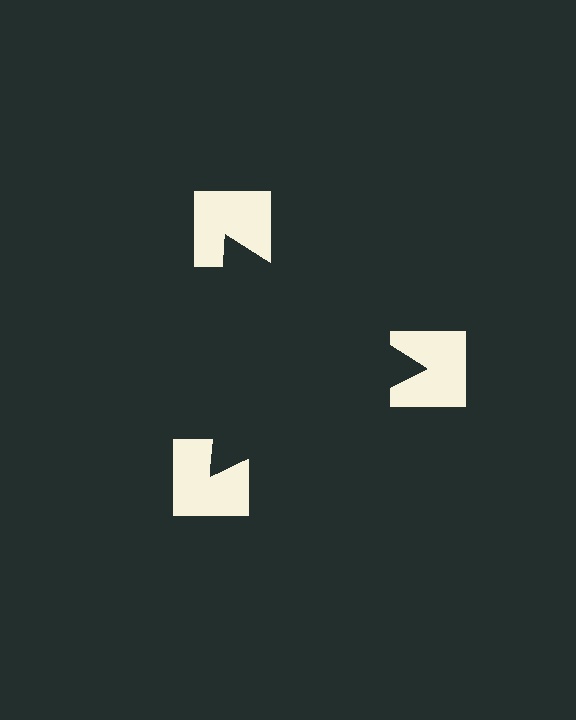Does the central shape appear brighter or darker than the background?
It typically appears slightly darker than the background, even though no actual brightness change is drawn.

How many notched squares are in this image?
There are 3 — one at each vertex of the illusory triangle.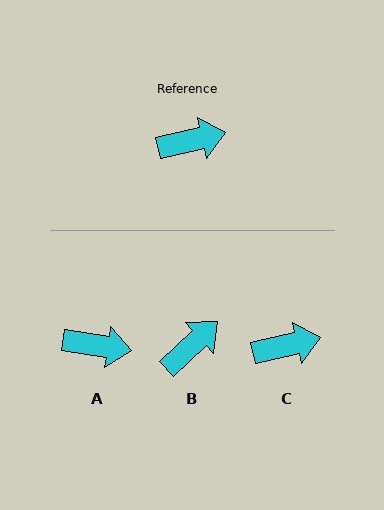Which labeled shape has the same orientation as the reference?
C.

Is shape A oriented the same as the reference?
No, it is off by about 22 degrees.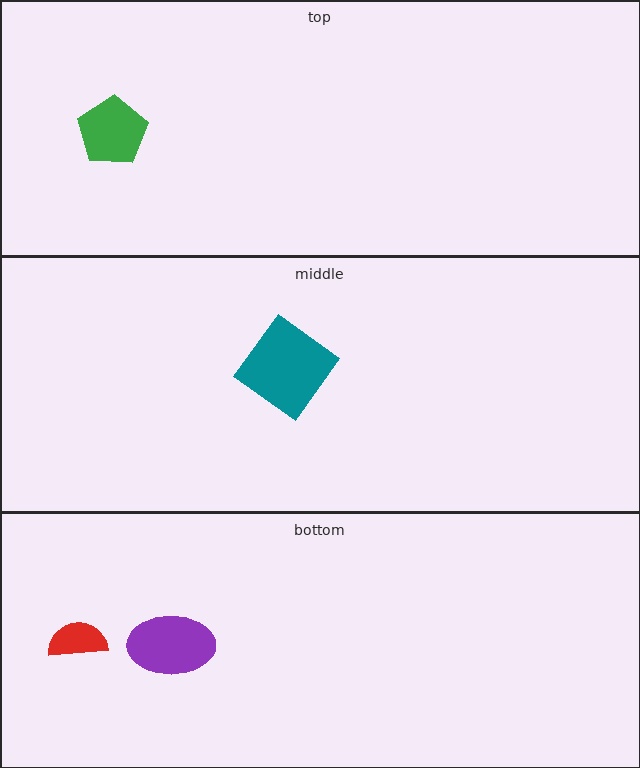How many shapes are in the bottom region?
2.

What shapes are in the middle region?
The teal diamond.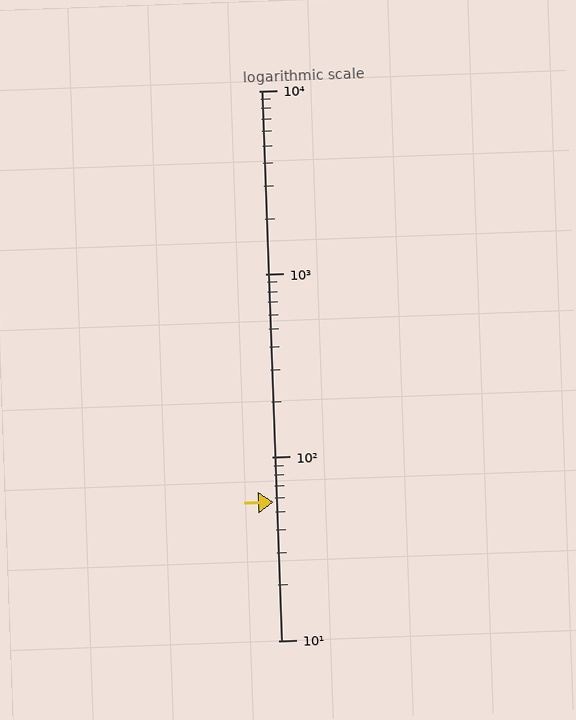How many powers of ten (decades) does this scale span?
The scale spans 3 decades, from 10 to 10000.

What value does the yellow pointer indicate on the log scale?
The pointer indicates approximately 57.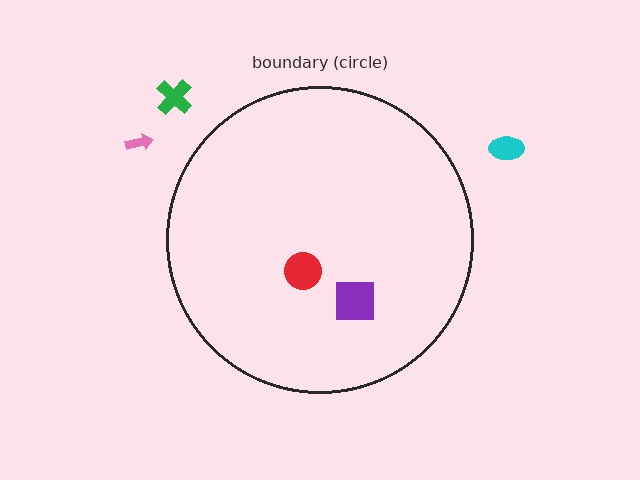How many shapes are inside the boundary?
2 inside, 3 outside.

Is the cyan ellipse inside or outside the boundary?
Outside.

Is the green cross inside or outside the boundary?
Outside.